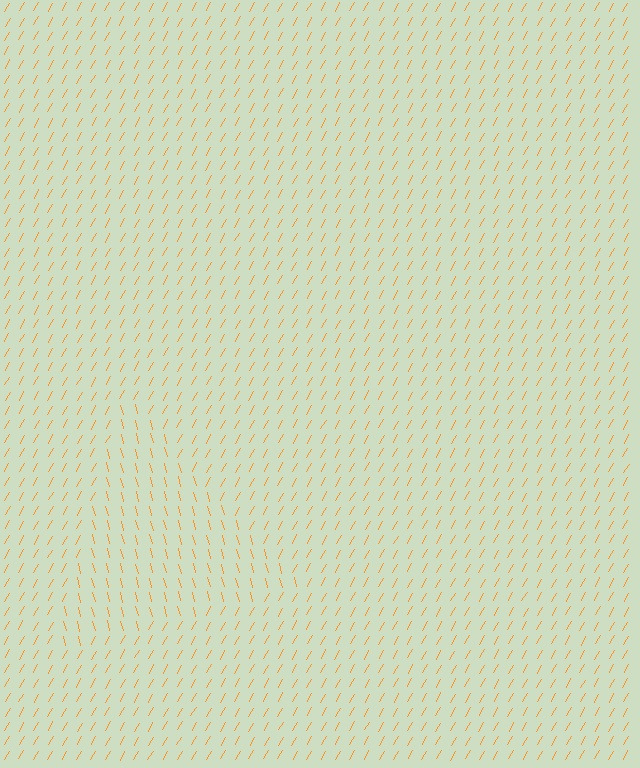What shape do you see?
I see a triangle.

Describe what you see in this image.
The image is filled with small orange line segments. A triangle region in the image has lines oriented differently from the surrounding lines, creating a visible texture boundary.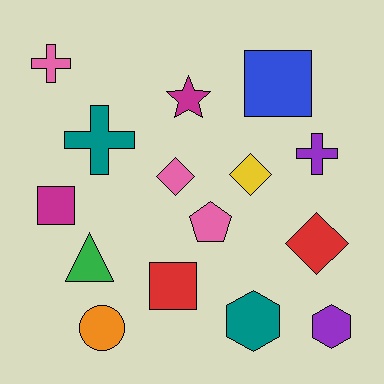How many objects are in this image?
There are 15 objects.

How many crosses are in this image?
There are 3 crosses.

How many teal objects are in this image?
There are 2 teal objects.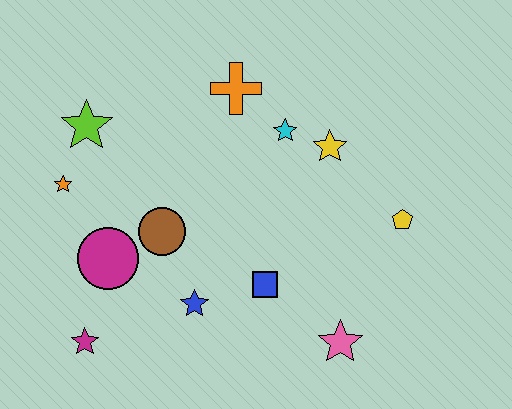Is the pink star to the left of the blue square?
No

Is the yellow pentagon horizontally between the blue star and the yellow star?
No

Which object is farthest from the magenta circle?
The yellow pentagon is farthest from the magenta circle.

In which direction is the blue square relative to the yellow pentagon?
The blue square is to the left of the yellow pentagon.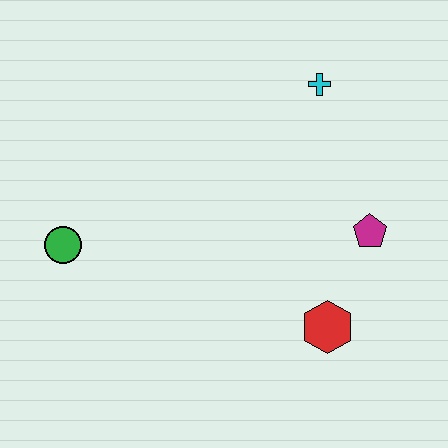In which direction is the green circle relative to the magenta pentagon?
The green circle is to the left of the magenta pentagon.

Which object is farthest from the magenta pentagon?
The green circle is farthest from the magenta pentagon.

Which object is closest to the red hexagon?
The magenta pentagon is closest to the red hexagon.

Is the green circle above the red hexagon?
Yes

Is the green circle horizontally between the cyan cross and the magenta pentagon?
No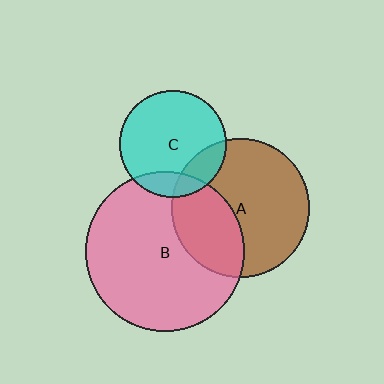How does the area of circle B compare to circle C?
Approximately 2.2 times.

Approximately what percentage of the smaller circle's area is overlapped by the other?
Approximately 15%.